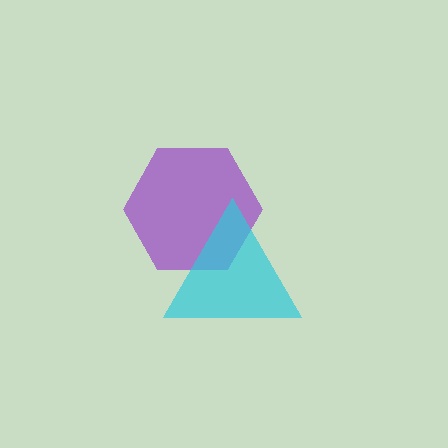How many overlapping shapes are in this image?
There are 2 overlapping shapes in the image.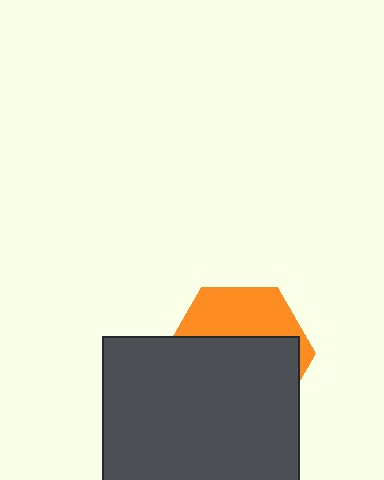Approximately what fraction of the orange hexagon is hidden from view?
Roughly 64% of the orange hexagon is hidden behind the dark gray square.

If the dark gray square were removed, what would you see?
You would see the complete orange hexagon.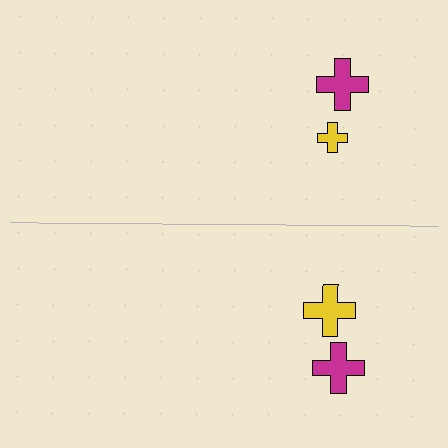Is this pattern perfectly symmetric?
No, the pattern is not perfectly symmetric. The yellow cross on the bottom side has a different size than its mirror counterpart.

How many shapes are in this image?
There are 4 shapes in this image.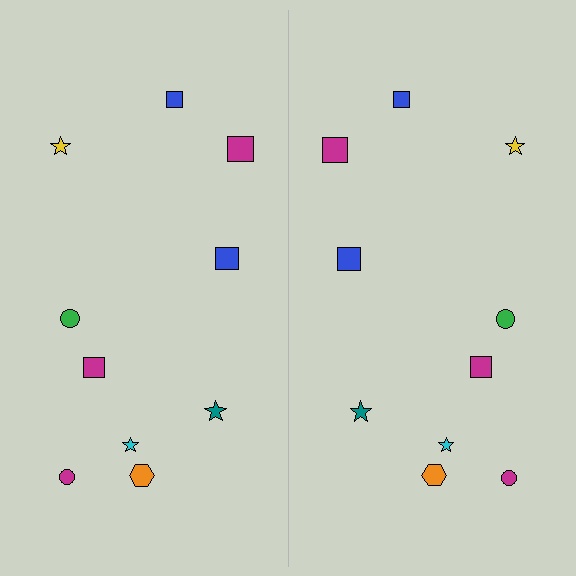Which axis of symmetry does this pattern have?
The pattern has a vertical axis of symmetry running through the center of the image.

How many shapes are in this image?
There are 20 shapes in this image.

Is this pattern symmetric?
Yes, this pattern has bilateral (reflection) symmetry.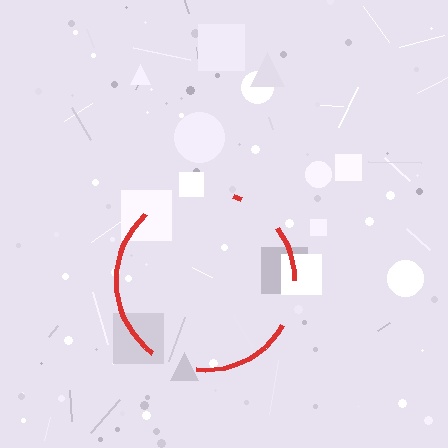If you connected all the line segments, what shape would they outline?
They would outline a circle.